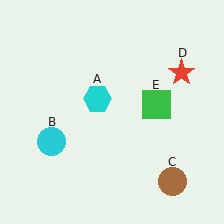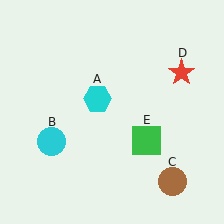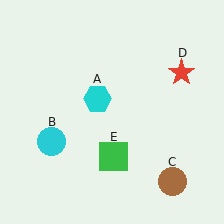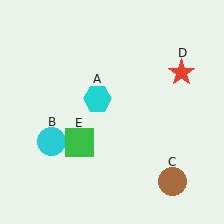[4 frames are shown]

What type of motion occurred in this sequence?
The green square (object E) rotated clockwise around the center of the scene.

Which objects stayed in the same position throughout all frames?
Cyan hexagon (object A) and cyan circle (object B) and brown circle (object C) and red star (object D) remained stationary.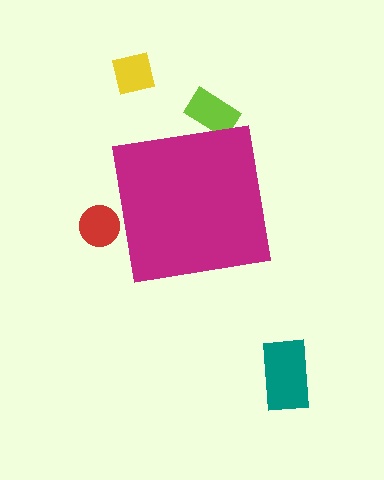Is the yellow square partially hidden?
No, the yellow square is fully visible.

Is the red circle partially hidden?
Yes, the red circle is partially hidden behind the magenta square.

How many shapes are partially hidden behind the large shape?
2 shapes are partially hidden.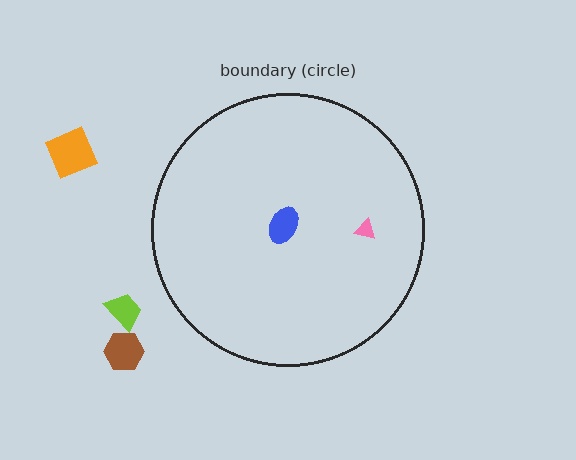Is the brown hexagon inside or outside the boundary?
Outside.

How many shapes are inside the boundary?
2 inside, 3 outside.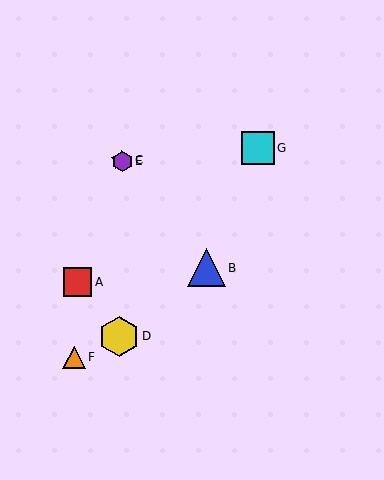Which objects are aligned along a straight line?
Objects B, C, E are aligned along a straight line.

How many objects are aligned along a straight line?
3 objects (B, C, E) are aligned along a straight line.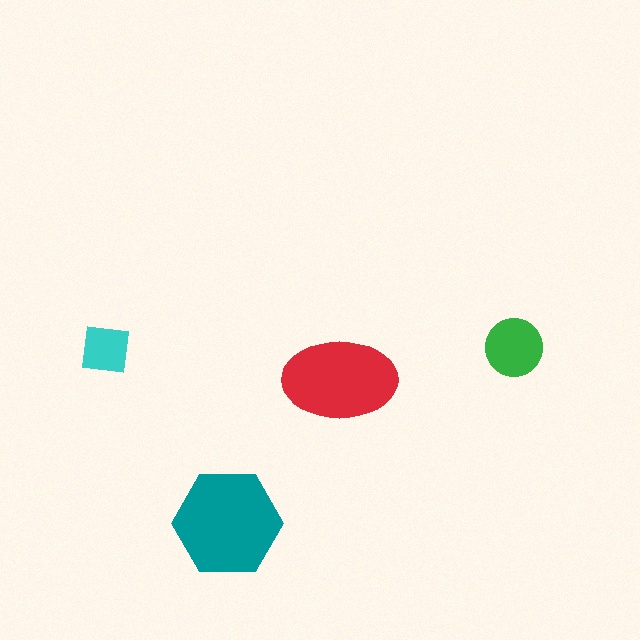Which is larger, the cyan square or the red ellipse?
The red ellipse.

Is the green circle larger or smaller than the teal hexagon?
Smaller.